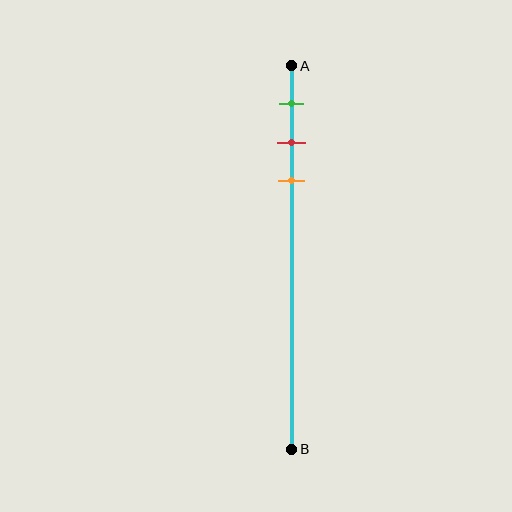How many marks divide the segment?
There are 3 marks dividing the segment.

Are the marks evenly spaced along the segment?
Yes, the marks are approximately evenly spaced.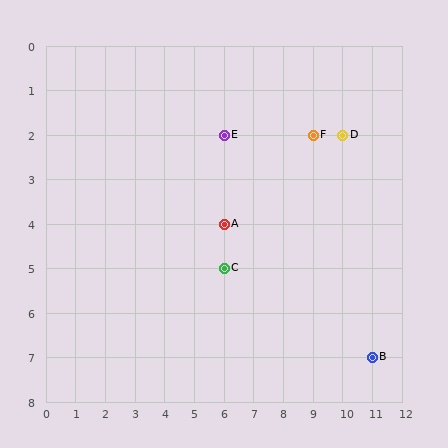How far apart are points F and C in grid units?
Points F and C are 3 columns and 3 rows apart (about 4.2 grid units diagonally).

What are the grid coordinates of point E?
Point E is at grid coordinates (6, 2).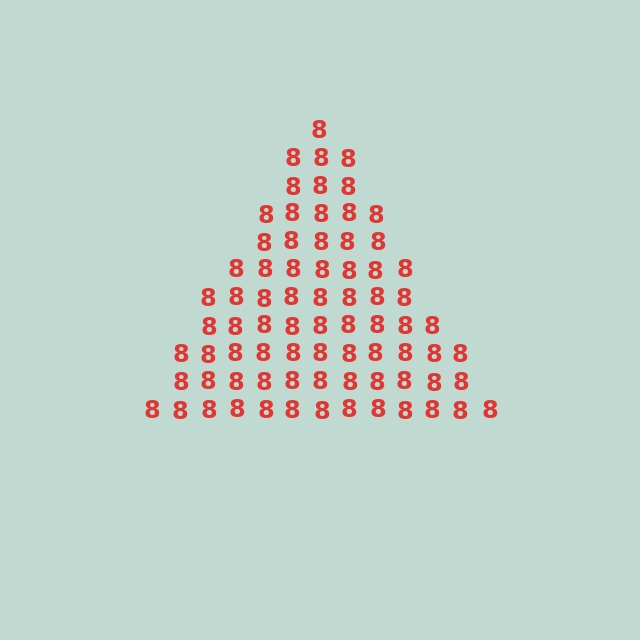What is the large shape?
The large shape is a triangle.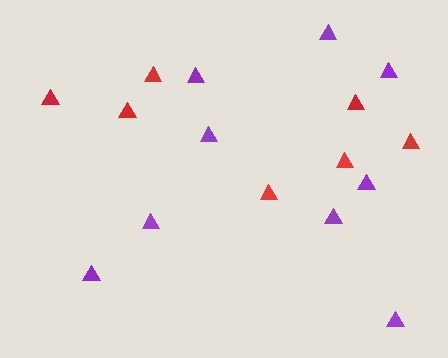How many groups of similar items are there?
There are 2 groups: one group of purple triangles (9) and one group of red triangles (7).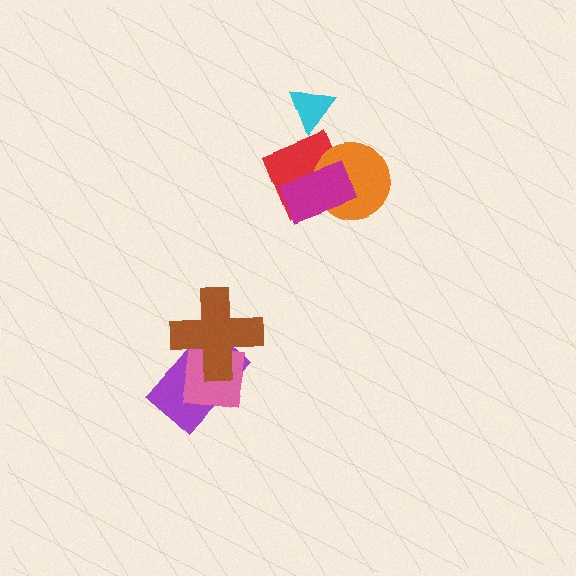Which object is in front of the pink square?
The brown cross is in front of the pink square.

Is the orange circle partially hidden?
Yes, it is partially covered by another shape.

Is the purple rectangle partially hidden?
Yes, it is partially covered by another shape.